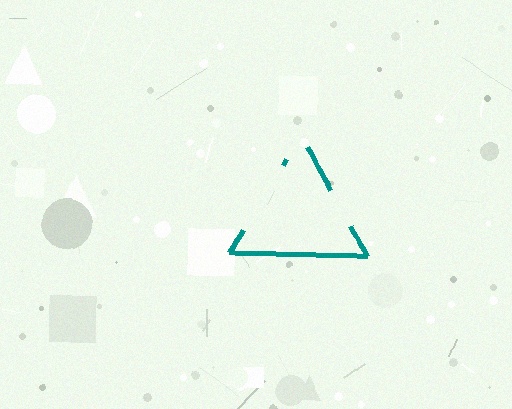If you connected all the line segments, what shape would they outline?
They would outline a triangle.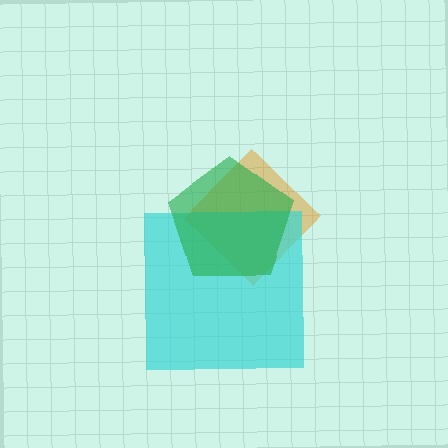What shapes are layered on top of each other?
The layered shapes are: an orange diamond, a cyan square, a green pentagon.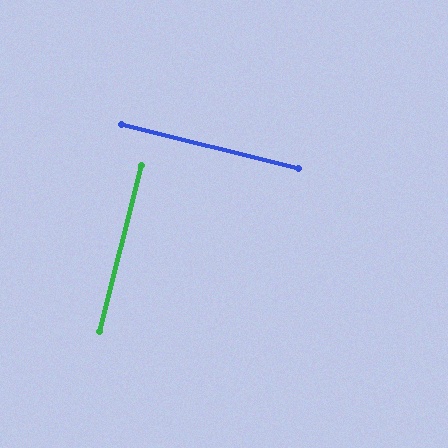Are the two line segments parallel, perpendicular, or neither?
Perpendicular — they meet at approximately 90°.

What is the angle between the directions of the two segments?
Approximately 90 degrees.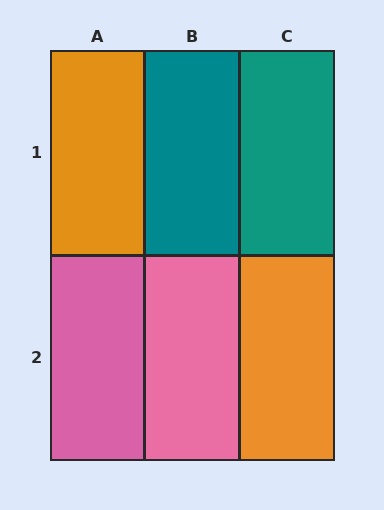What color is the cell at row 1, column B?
Teal.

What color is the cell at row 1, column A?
Orange.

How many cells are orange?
2 cells are orange.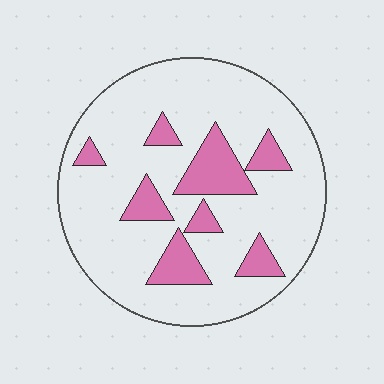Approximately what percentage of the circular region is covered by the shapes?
Approximately 20%.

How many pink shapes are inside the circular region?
8.